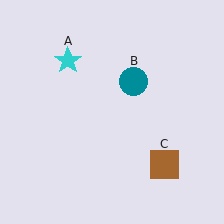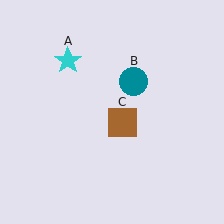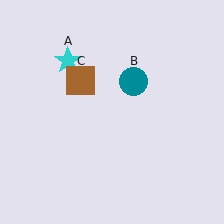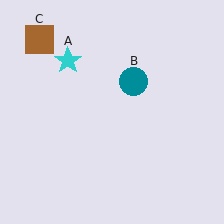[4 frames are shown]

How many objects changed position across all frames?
1 object changed position: brown square (object C).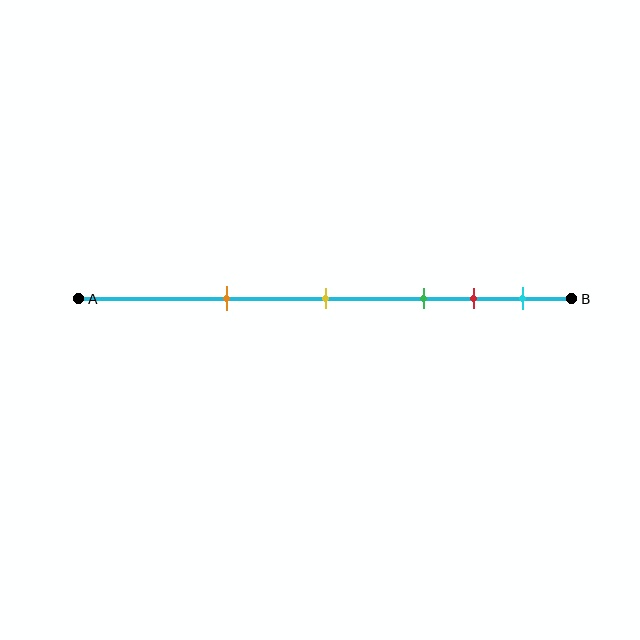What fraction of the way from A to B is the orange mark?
The orange mark is approximately 30% (0.3) of the way from A to B.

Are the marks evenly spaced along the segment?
No, the marks are not evenly spaced.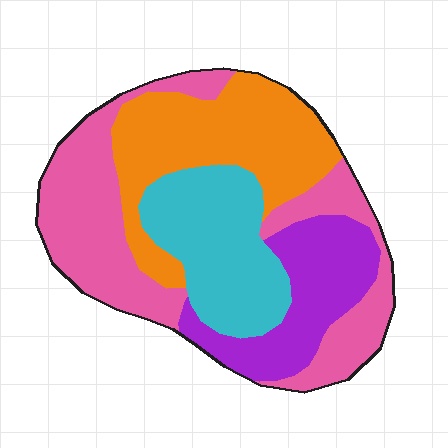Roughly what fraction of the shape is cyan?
Cyan takes up between a sixth and a third of the shape.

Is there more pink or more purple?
Pink.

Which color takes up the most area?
Pink, at roughly 35%.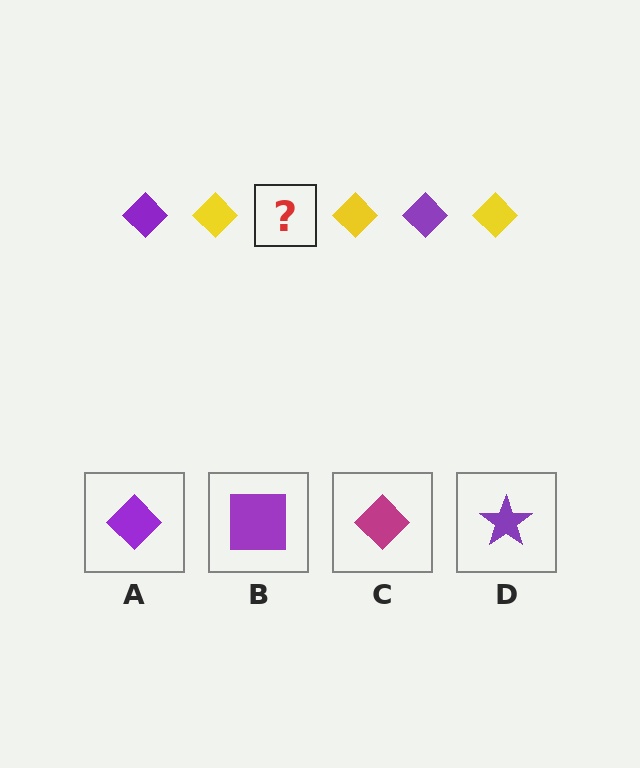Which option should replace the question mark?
Option A.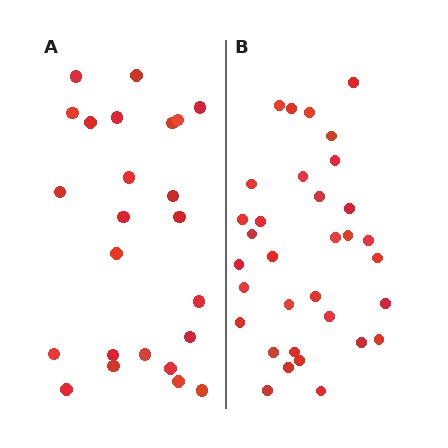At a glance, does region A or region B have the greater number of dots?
Region B (the right region) has more dots.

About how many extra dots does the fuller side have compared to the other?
Region B has roughly 8 or so more dots than region A.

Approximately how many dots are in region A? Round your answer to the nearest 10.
About 20 dots. (The exact count is 24, which rounds to 20.)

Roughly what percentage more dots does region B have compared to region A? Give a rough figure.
About 40% more.